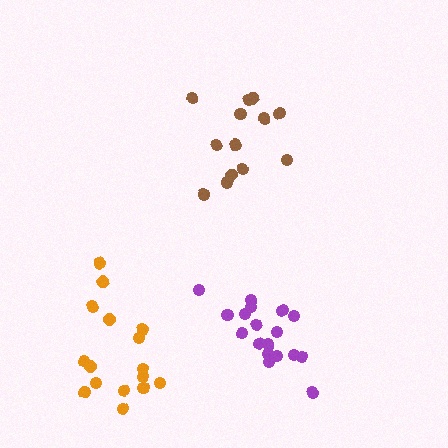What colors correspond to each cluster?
The clusters are colored: brown, purple, orange.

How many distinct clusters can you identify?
There are 3 distinct clusters.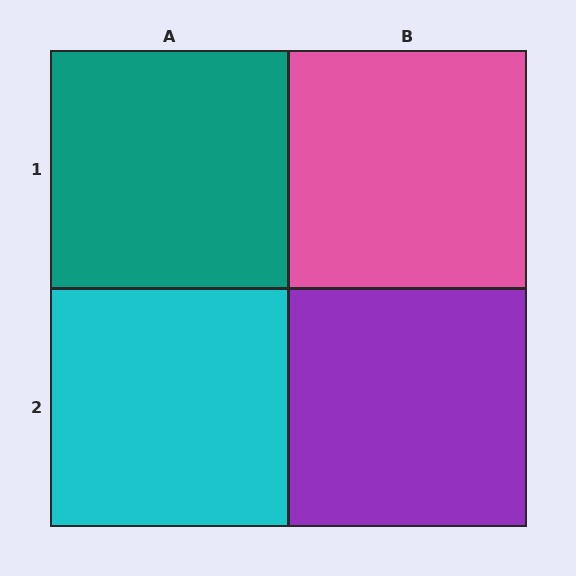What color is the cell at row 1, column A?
Teal.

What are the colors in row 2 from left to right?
Cyan, purple.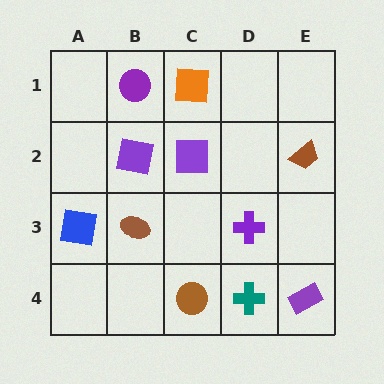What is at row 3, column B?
A brown ellipse.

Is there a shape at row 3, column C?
No, that cell is empty.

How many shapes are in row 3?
3 shapes.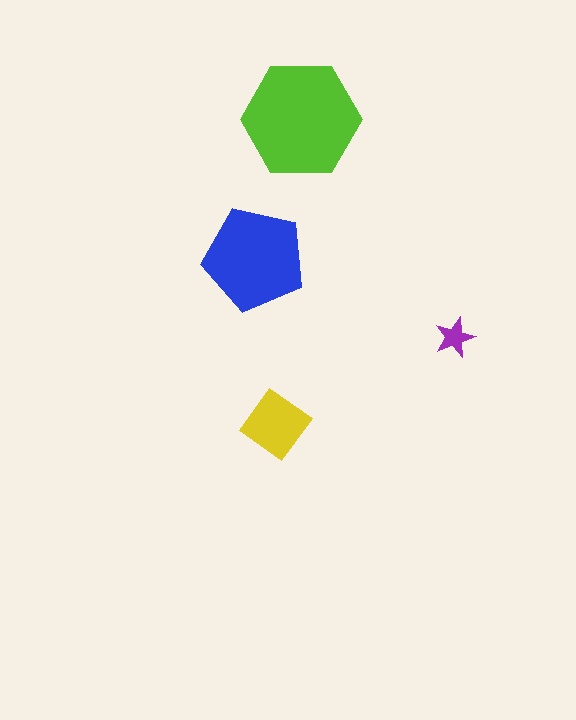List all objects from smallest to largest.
The purple star, the yellow diamond, the blue pentagon, the lime hexagon.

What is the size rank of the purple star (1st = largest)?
4th.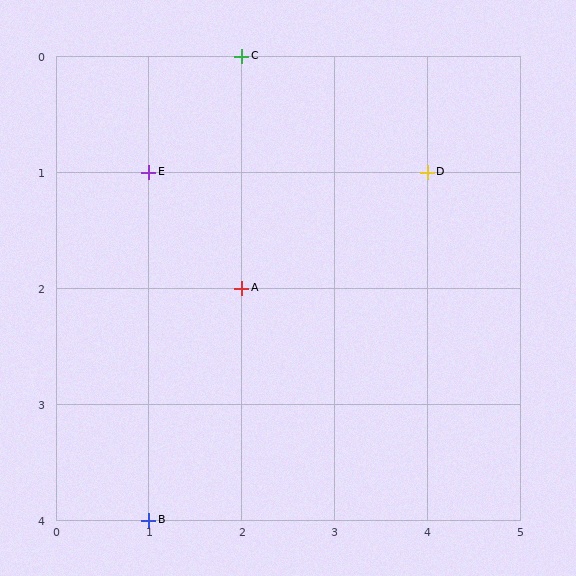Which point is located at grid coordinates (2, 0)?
Point C is at (2, 0).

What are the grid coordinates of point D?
Point D is at grid coordinates (4, 1).